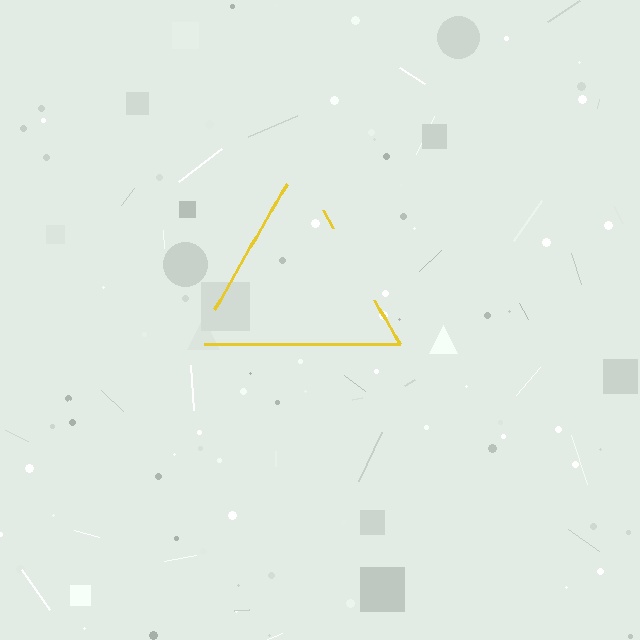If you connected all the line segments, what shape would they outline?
They would outline a triangle.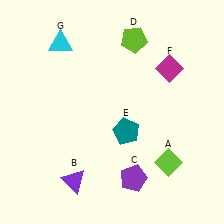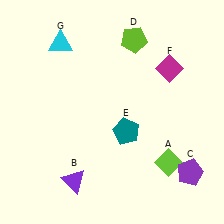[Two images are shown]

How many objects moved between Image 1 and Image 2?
1 object moved between the two images.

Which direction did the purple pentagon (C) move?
The purple pentagon (C) moved right.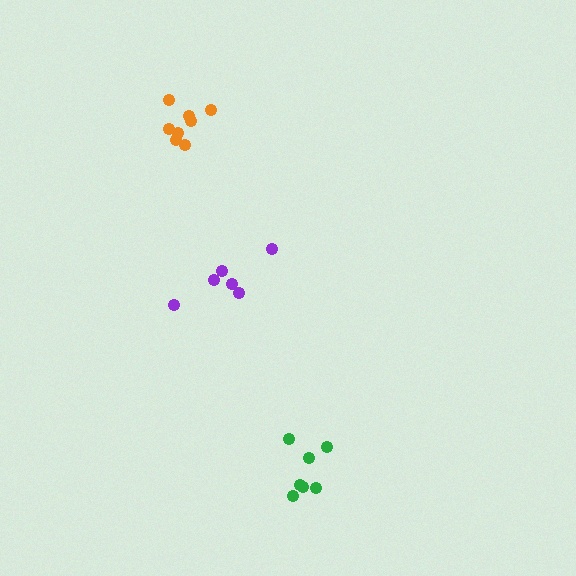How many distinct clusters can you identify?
There are 3 distinct clusters.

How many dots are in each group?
Group 1: 6 dots, Group 2: 7 dots, Group 3: 8 dots (21 total).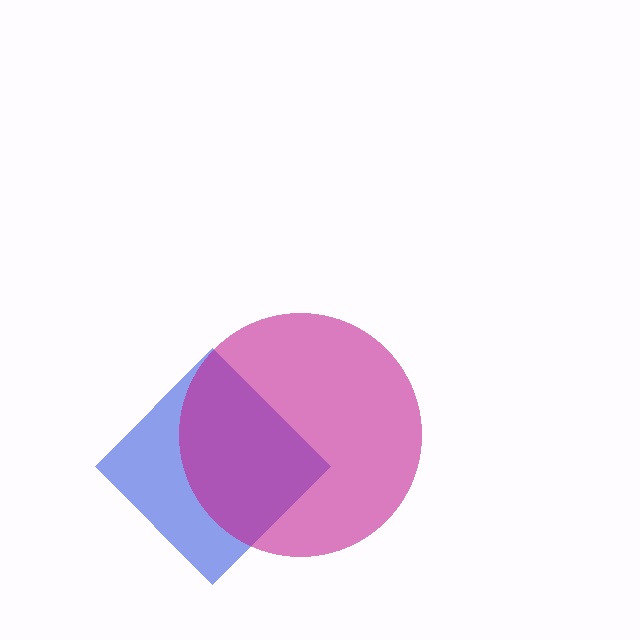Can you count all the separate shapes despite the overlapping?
Yes, there are 2 separate shapes.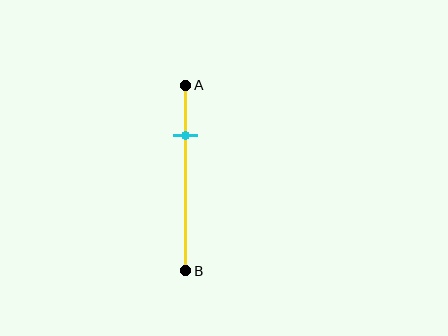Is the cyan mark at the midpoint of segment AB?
No, the mark is at about 25% from A, not at the 50% midpoint.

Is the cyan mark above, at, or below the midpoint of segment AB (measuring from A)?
The cyan mark is above the midpoint of segment AB.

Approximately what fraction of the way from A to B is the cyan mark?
The cyan mark is approximately 25% of the way from A to B.